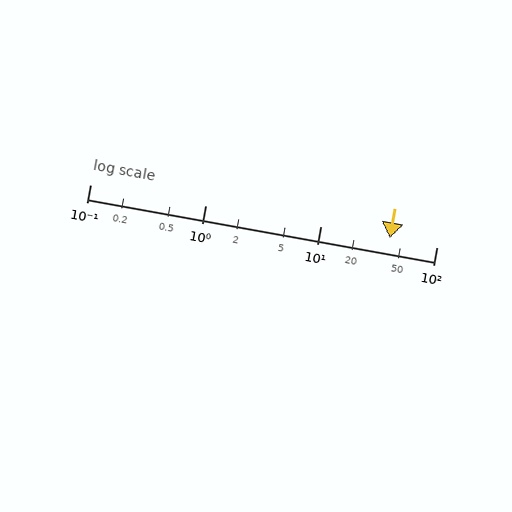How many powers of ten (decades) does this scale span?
The scale spans 3 decades, from 0.1 to 100.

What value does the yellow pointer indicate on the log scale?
The pointer indicates approximately 39.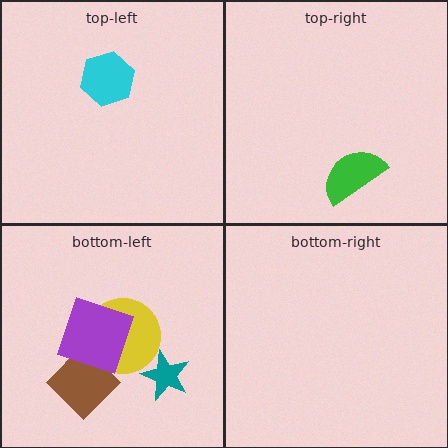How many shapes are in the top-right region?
1.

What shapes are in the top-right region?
The green semicircle.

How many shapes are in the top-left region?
1.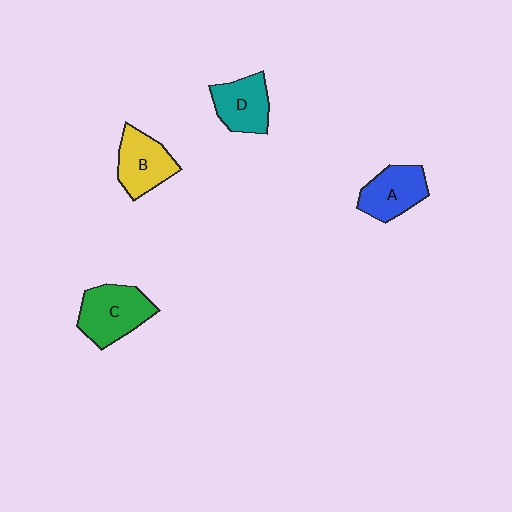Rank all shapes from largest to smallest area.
From largest to smallest: C (green), B (yellow), A (blue), D (teal).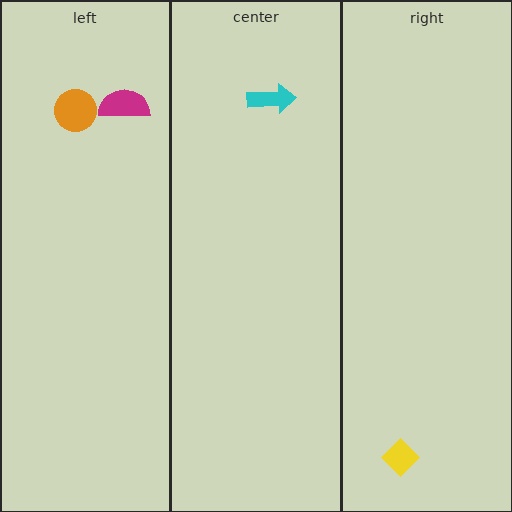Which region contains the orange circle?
The left region.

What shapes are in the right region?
The yellow diamond.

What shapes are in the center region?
The cyan arrow.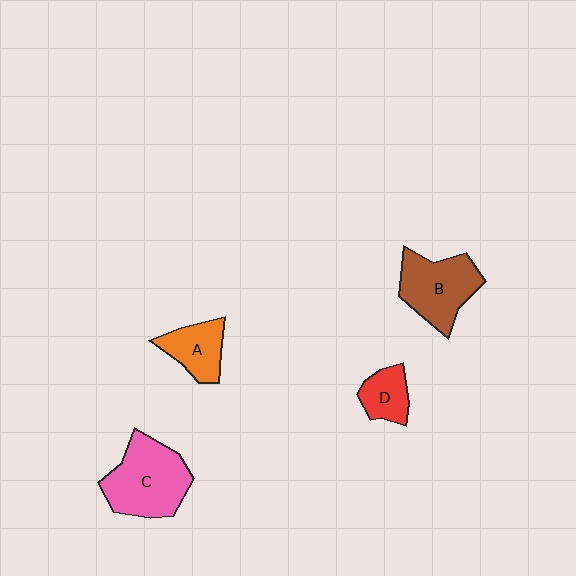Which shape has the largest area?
Shape C (pink).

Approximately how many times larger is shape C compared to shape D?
Approximately 2.4 times.